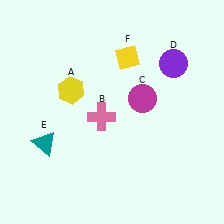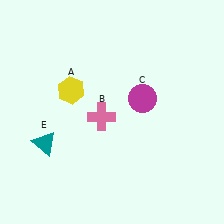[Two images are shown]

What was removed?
The yellow diamond (F), the purple circle (D) were removed in Image 2.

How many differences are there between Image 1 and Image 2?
There are 2 differences between the two images.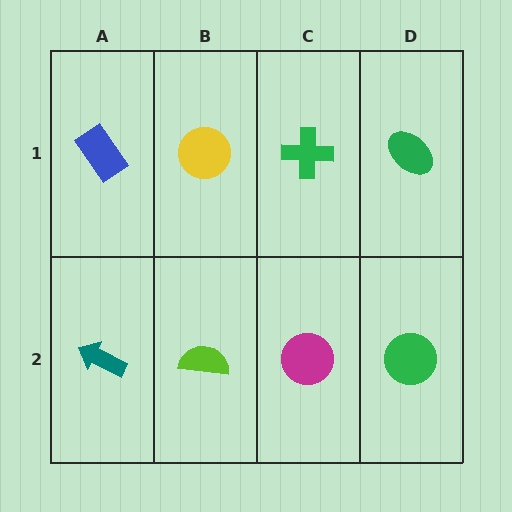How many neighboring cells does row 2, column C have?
3.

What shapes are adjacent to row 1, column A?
A teal arrow (row 2, column A), a yellow circle (row 1, column B).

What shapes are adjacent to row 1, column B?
A lime semicircle (row 2, column B), a blue rectangle (row 1, column A), a green cross (row 1, column C).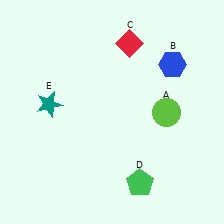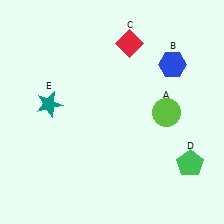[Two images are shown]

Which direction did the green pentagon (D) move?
The green pentagon (D) moved right.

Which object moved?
The green pentagon (D) moved right.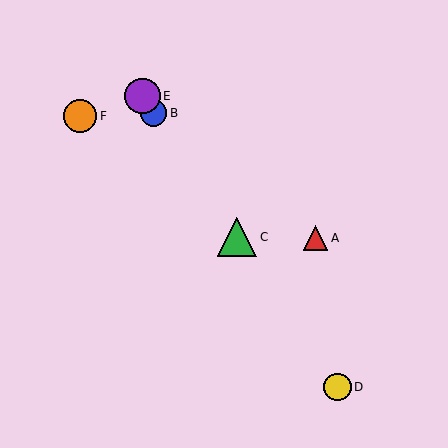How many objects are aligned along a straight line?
4 objects (B, C, D, E) are aligned along a straight line.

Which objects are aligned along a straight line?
Objects B, C, D, E are aligned along a straight line.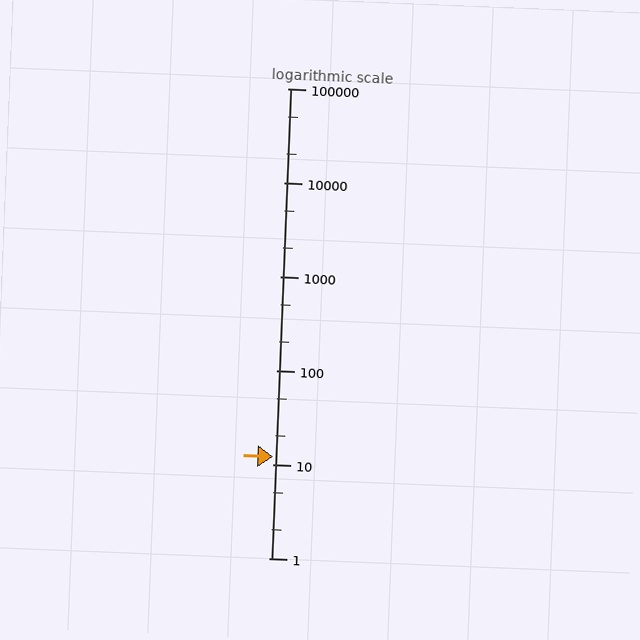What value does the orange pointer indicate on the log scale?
The pointer indicates approximately 12.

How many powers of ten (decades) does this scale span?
The scale spans 5 decades, from 1 to 100000.